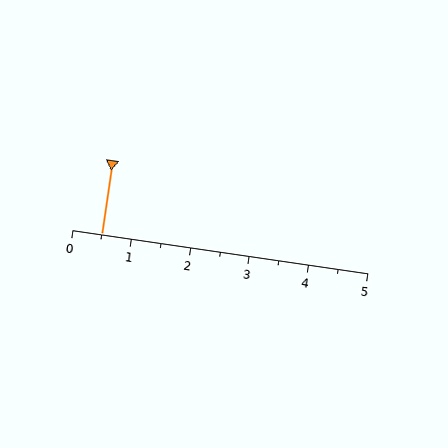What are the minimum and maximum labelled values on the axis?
The axis runs from 0 to 5.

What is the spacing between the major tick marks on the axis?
The major ticks are spaced 1 apart.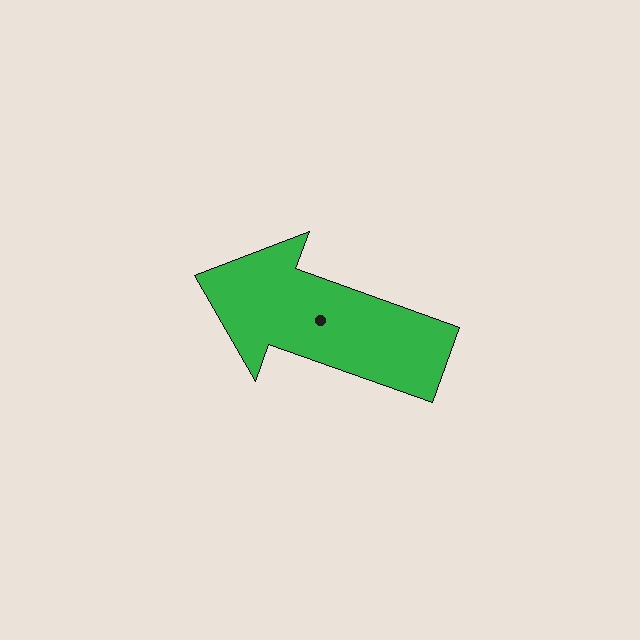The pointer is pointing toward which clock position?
Roughly 10 o'clock.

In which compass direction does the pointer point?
West.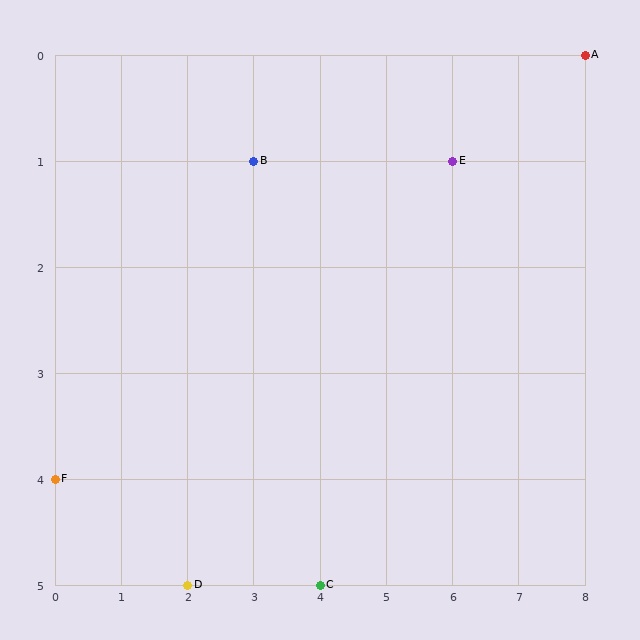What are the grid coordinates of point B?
Point B is at grid coordinates (3, 1).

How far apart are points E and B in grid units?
Points E and B are 3 columns apart.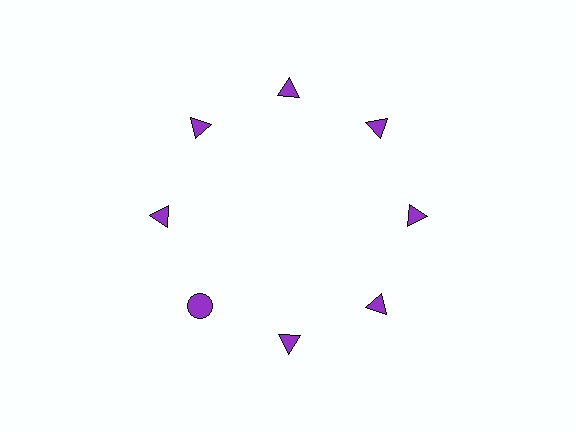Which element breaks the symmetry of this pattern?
The purple circle at roughly the 8 o'clock position breaks the symmetry. All other shapes are purple triangles.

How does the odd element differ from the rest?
It has a different shape: circle instead of triangle.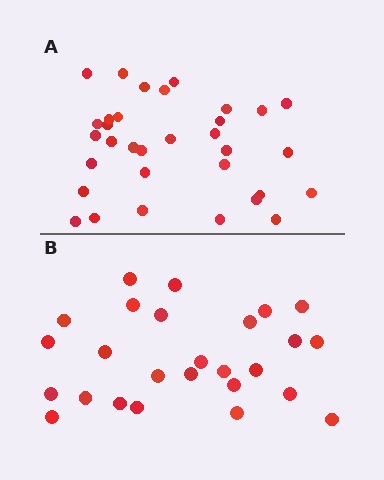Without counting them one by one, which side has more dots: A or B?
Region A (the top region) has more dots.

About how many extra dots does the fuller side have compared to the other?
Region A has roughly 8 or so more dots than region B.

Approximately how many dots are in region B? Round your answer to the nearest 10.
About 30 dots. (The exact count is 26, which rounds to 30.)